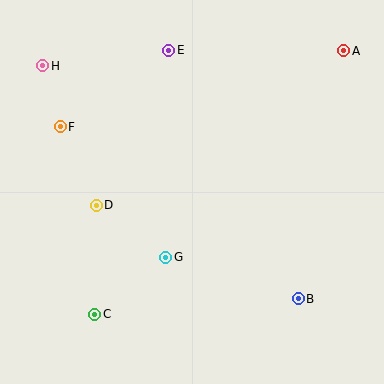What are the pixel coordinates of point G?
Point G is at (166, 257).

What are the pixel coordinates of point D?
Point D is at (96, 205).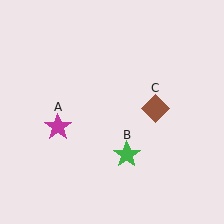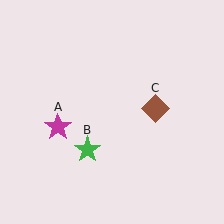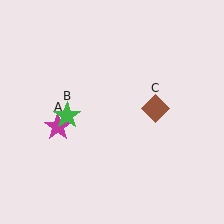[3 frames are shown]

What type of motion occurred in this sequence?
The green star (object B) rotated clockwise around the center of the scene.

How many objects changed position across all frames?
1 object changed position: green star (object B).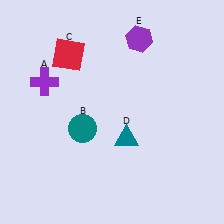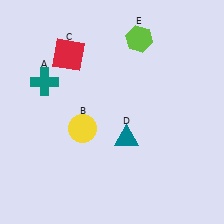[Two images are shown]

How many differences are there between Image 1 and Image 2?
There are 3 differences between the two images.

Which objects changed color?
A changed from purple to teal. B changed from teal to yellow. E changed from purple to lime.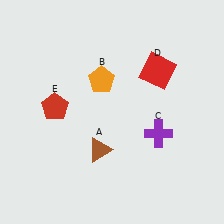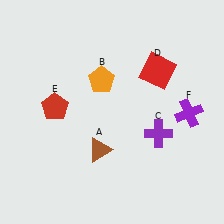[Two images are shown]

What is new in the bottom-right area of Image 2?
A purple cross (F) was added in the bottom-right area of Image 2.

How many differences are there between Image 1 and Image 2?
There is 1 difference between the two images.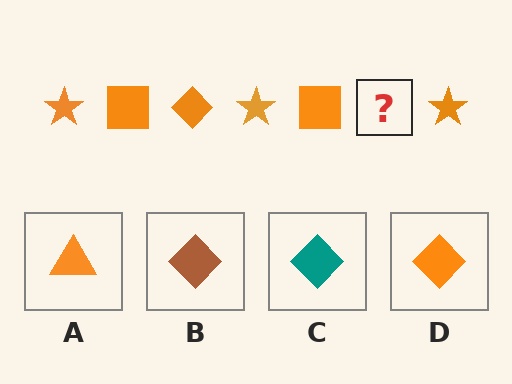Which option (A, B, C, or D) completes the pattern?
D.